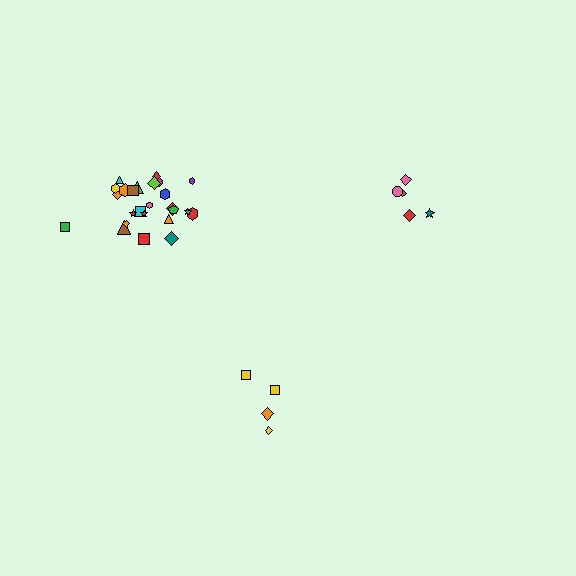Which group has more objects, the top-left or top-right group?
The top-left group.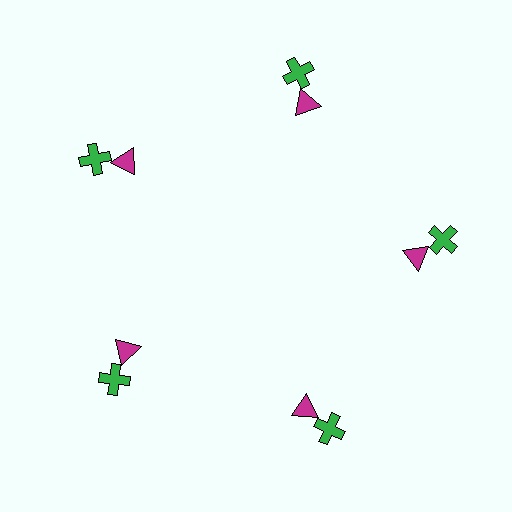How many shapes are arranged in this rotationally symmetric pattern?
There are 10 shapes, arranged in 5 groups of 2.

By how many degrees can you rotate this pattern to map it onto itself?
The pattern maps onto itself every 72 degrees of rotation.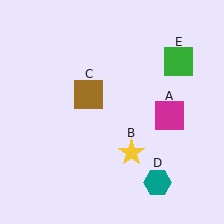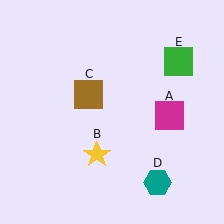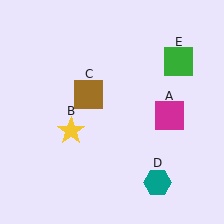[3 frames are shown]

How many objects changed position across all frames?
1 object changed position: yellow star (object B).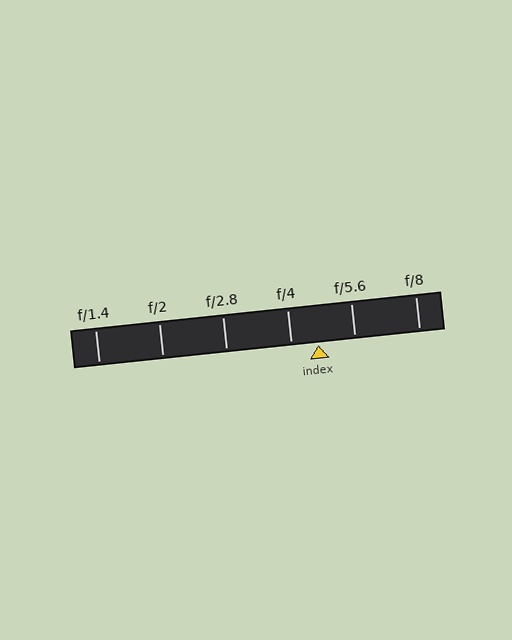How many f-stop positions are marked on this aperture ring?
There are 6 f-stop positions marked.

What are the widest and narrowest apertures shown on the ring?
The widest aperture shown is f/1.4 and the narrowest is f/8.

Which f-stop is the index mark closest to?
The index mark is closest to f/4.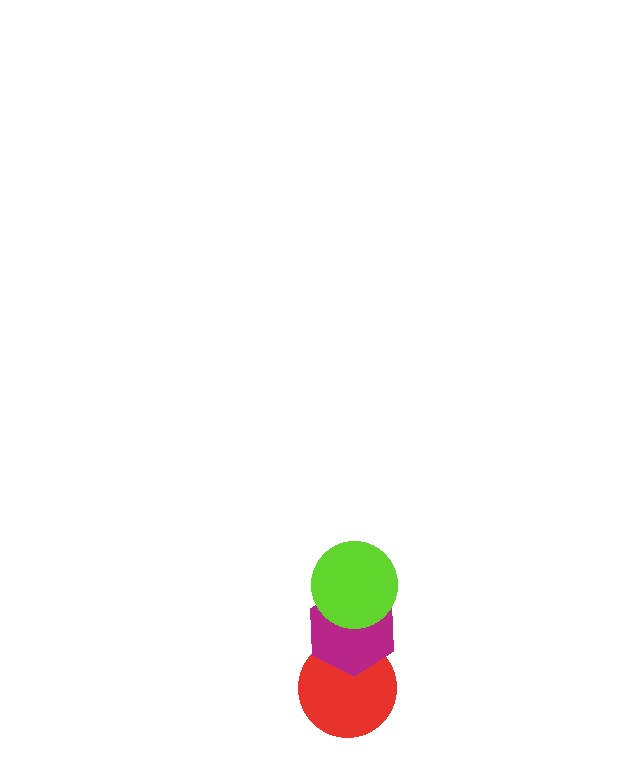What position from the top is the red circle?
The red circle is 3rd from the top.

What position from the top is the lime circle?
The lime circle is 1st from the top.